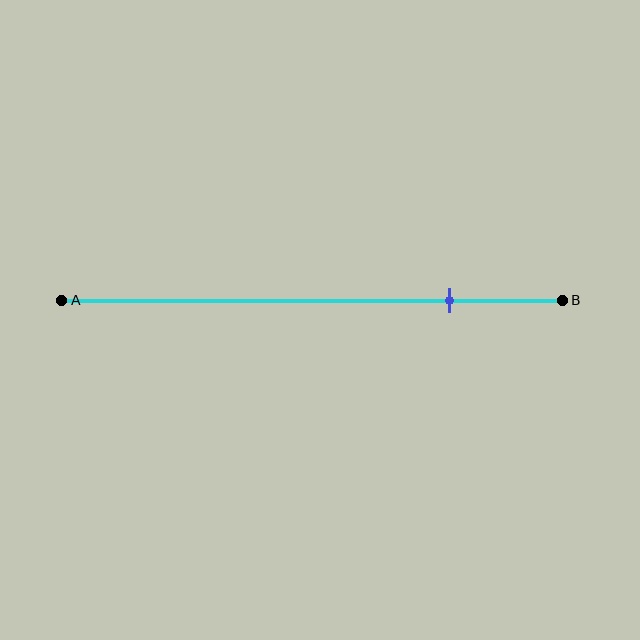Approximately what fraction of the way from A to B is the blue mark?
The blue mark is approximately 80% of the way from A to B.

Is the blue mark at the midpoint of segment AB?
No, the mark is at about 80% from A, not at the 50% midpoint.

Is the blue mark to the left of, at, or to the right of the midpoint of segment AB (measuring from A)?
The blue mark is to the right of the midpoint of segment AB.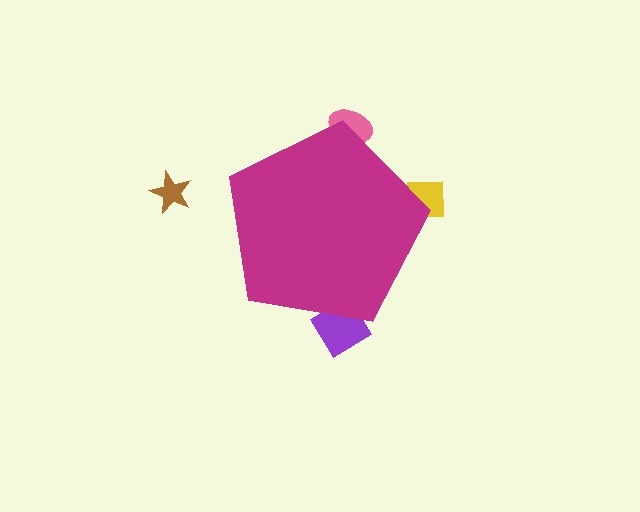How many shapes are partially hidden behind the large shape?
3 shapes are partially hidden.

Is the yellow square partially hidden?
Yes, the yellow square is partially hidden behind the magenta pentagon.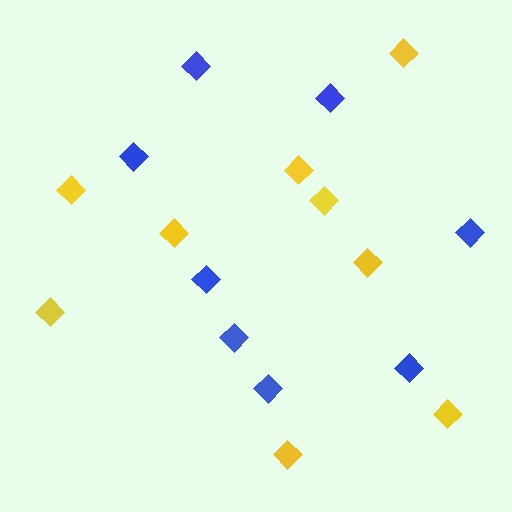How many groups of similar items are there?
There are 2 groups: one group of blue diamonds (8) and one group of yellow diamonds (9).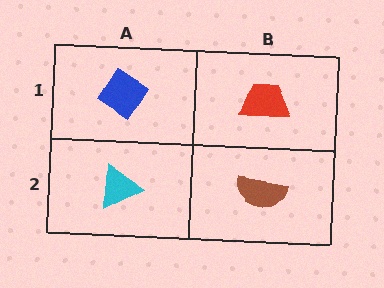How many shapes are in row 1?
2 shapes.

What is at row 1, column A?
A blue diamond.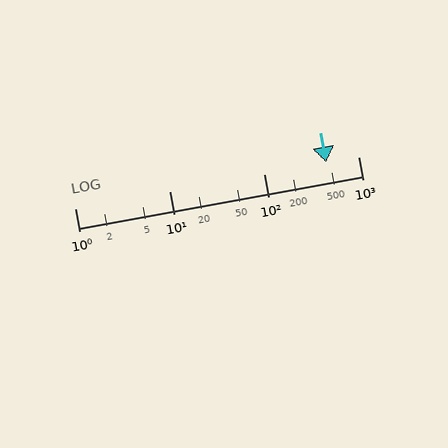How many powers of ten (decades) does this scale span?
The scale spans 3 decades, from 1 to 1000.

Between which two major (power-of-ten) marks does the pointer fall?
The pointer is between 100 and 1000.